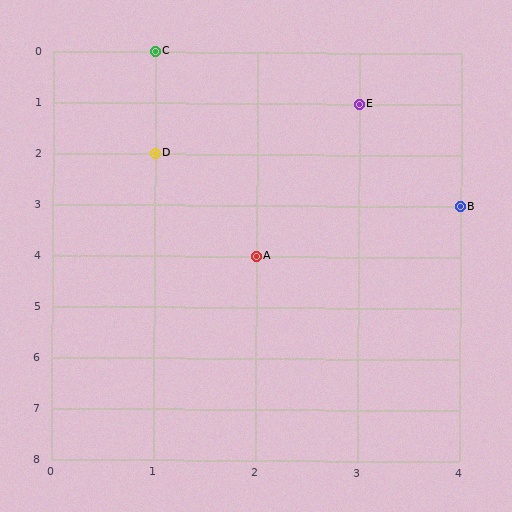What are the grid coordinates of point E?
Point E is at grid coordinates (3, 1).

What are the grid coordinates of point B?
Point B is at grid coordinates (4, 3).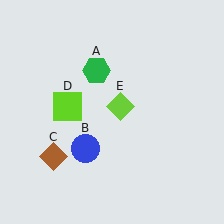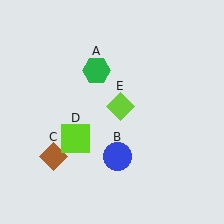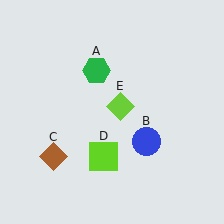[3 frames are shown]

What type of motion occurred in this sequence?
The blue circle (object B), lime square (object D) rotated counterclockwise around the center of the scene.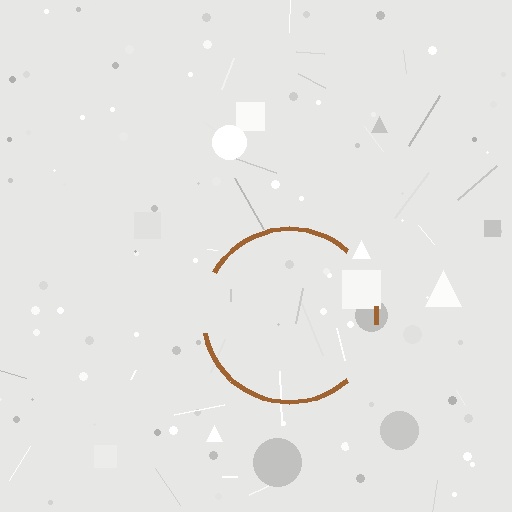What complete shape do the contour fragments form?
The contour fragments form a circle.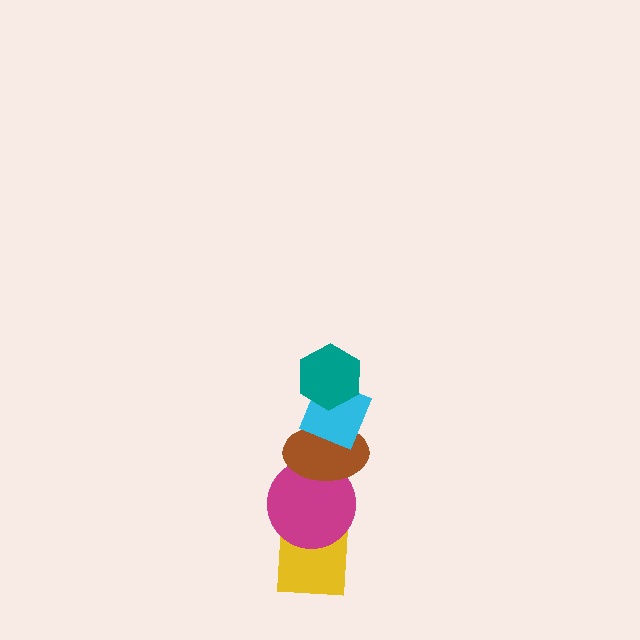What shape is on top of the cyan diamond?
The teal hexagon is on top of the cyan diamond.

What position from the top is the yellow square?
The yellow square is 5th from the top.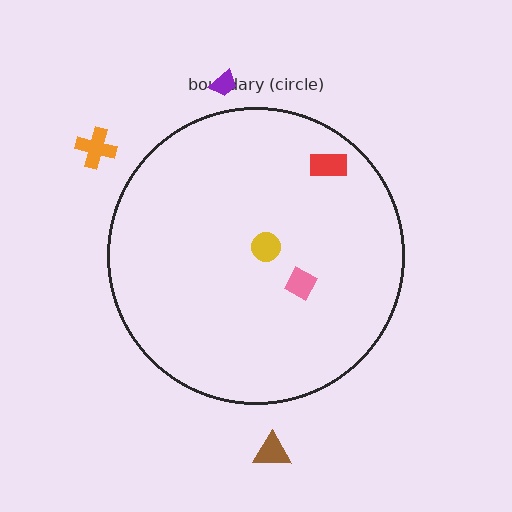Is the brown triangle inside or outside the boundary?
Outside.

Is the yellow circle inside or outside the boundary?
Inside.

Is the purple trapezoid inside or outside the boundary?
Outside.